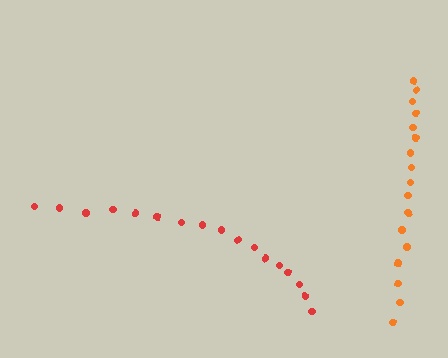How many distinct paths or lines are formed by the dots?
There are 2 distinct paths.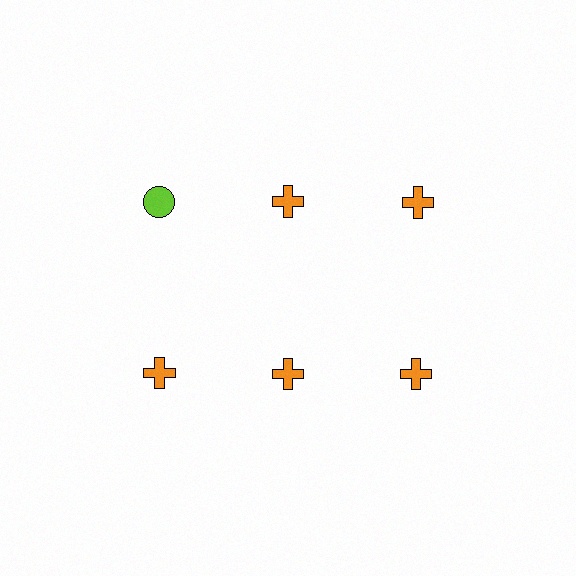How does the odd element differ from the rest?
It differs in both color (lime instead of orange) and shape (circle instead of cross).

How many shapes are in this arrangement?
There are 6 shapes arranged in a grid pattern.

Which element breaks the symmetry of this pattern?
The lime circle in the top row, leftmost column breaks the symmetry. All other shapes are orange crosses.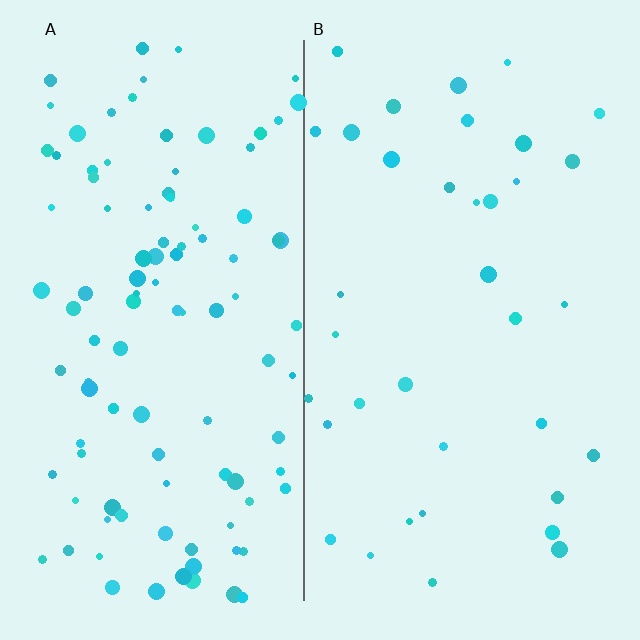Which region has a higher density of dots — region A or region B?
A (the left).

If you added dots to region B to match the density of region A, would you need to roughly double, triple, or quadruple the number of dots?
Approximately triple.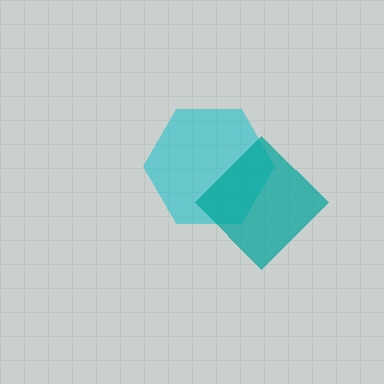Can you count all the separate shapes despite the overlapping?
Yes, there are 2 separate shapes.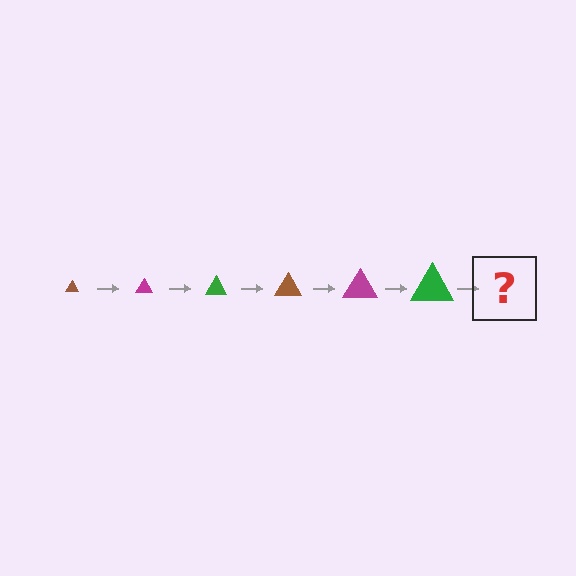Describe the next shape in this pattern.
It should be a brown triangle, larger than the previous one.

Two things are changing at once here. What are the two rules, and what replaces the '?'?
The two rules are that the triangle grows larger each step and the color cycles through brown, magenta, and green. The '?' should be a brown triangle, larger than the previous one.